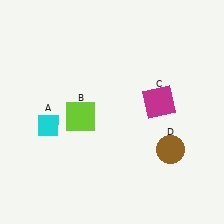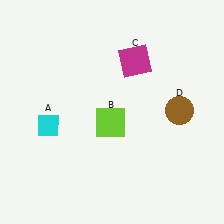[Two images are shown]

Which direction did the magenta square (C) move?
The magenta square (C) moved up.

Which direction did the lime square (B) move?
The lime square (B) moved right.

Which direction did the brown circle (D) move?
The brown circle (D) moved up.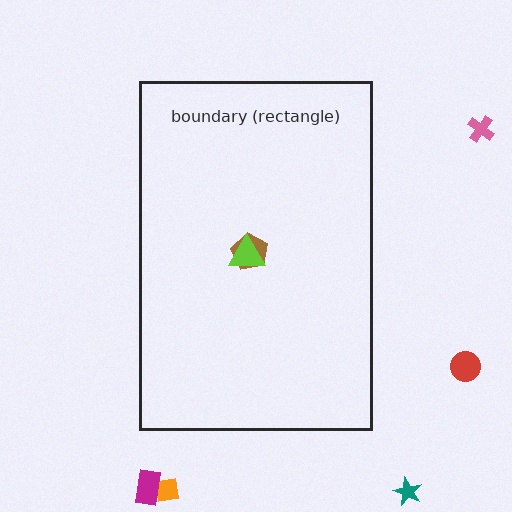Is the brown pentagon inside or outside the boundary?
Inside.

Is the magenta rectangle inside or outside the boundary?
Outside.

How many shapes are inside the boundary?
2 inside, 5 outside.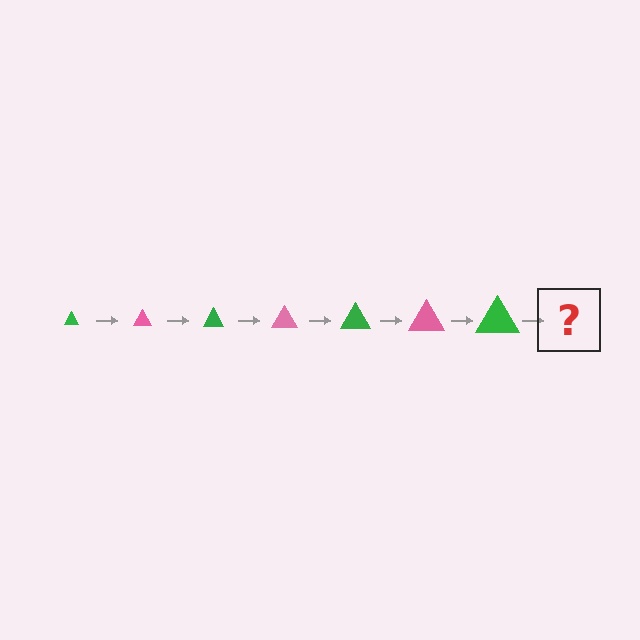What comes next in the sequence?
The next element should be a pink triangle, larger than the previous one.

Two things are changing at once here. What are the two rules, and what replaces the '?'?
The two rules are that the triangle grows larger each step and the color cycles through green and pink. The '?' should be a pink triangle, larger than the previous one.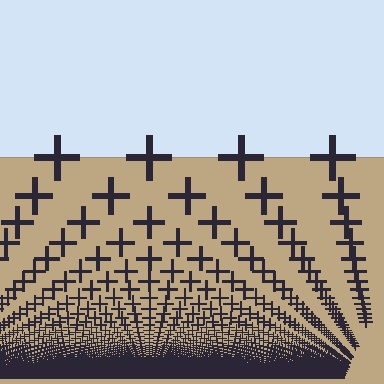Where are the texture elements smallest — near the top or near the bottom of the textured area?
Near the bottom.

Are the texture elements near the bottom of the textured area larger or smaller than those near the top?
Smaller. The gradient is inverted — elements near the bottom are smaller and denser.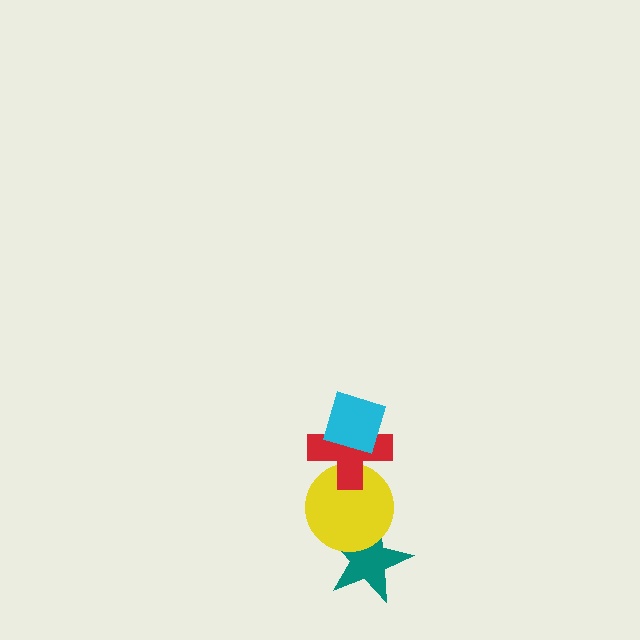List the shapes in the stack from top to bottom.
From top to bottom: the cyan diamond, the red cross, the yellow circle, the teal star.